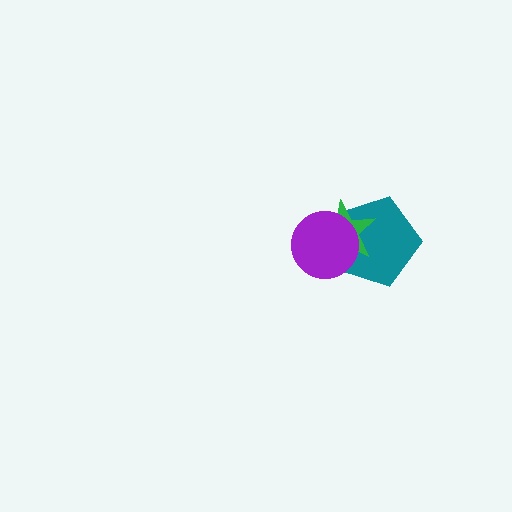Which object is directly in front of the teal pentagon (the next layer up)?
The green star is directly in front of the teal pentagon.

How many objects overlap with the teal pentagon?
2 objects overlap with the teal pentagon.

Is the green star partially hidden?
Yes, it is partially covered by another shape.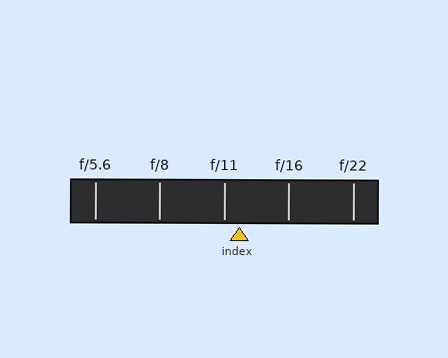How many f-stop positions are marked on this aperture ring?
There are 5 f-stop positions marked.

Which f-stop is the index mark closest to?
The index mark is closest to f/11.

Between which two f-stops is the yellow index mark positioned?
The index mark is between f/11 and f/16.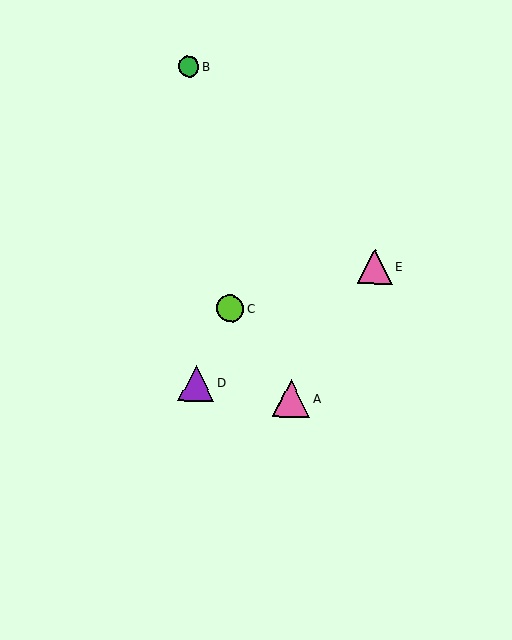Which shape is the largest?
The pink triangle (labeled A) is the largest.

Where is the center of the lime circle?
The center of the lime circle is at (230, 308).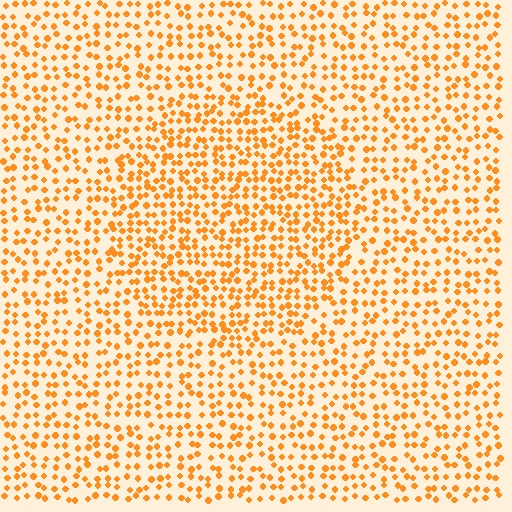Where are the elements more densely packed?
The elements are more densely packed inside the circle boundary.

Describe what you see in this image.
The image contains small orange elements arranged at two different densities. A circle-shaped region is visible where the elements are more densely packed than the surrounding area.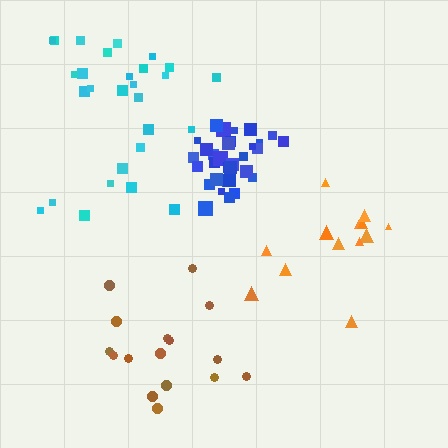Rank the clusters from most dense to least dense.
blue, cyan, brown, orange.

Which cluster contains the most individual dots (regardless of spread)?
Blue (34).